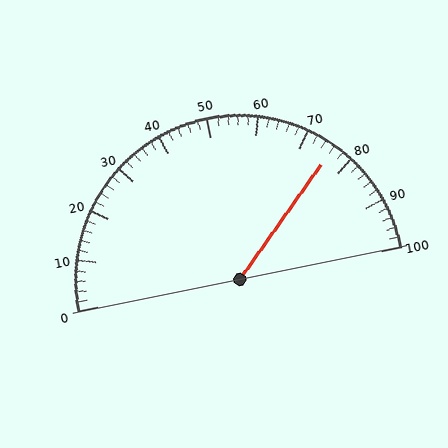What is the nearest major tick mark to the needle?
The nearest major tick mark is 80.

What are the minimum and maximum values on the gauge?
The gauge ranges from 0 to 100.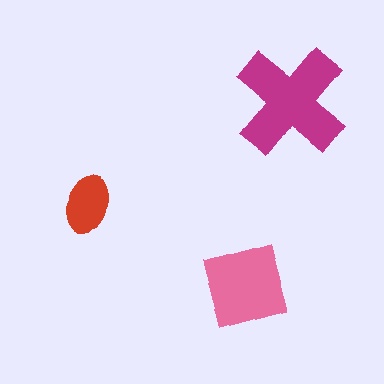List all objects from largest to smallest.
The magenta cross, the pink diamond, the red ellipse.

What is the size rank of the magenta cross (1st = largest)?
1st.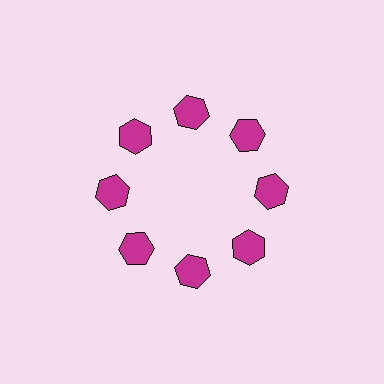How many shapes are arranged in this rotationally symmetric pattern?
There are 8 shapes, arranged in 8 groups of 1.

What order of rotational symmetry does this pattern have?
This pattern has 8-fold rotational symmetry.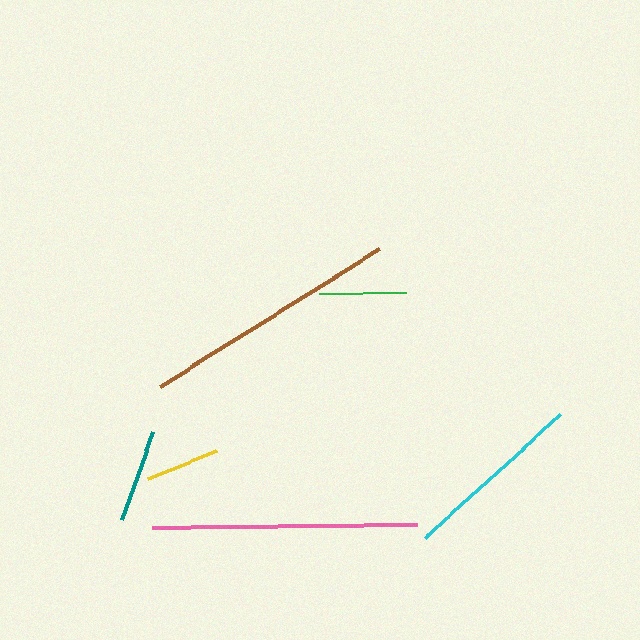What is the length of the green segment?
The green segment is approximately 87 pixels long.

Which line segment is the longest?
The pink line is the longest at approximately 266 pixels.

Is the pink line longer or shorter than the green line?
The pink line is longer than the green line.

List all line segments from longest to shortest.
From longest to shortest: pink, brown, cyan, teal, green, yellow.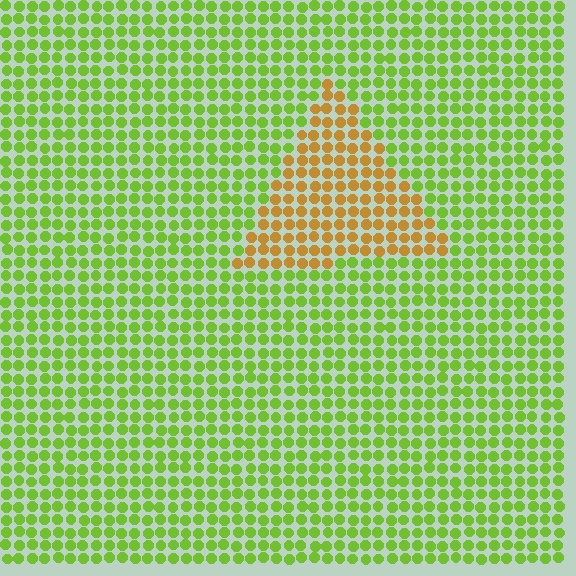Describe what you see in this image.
The image is filled with small lime elements in a uniform arrangement. A triangle-shaped region is visible where the elements are tinted to a slightly different hue, forming a subtle color boundary.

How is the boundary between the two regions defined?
The boundary is defined purely by a slight shift in hue (about 55 degrees). Spacing, size, and orientation are identical on both sides.